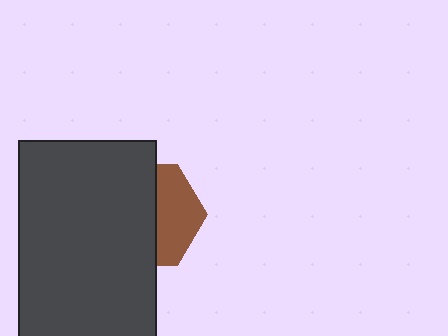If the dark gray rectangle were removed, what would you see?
You would see the complete brown hexagon.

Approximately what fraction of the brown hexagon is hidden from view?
Roughly 60% of the brown hexagon is hidden behind the dark gray rectangle.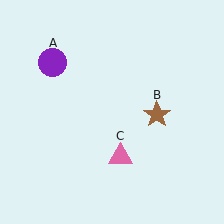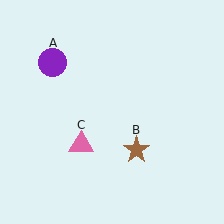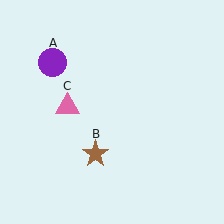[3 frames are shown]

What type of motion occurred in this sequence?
The brown star (object B), pink triangle (object C) rotated clockwise around the center of the scene.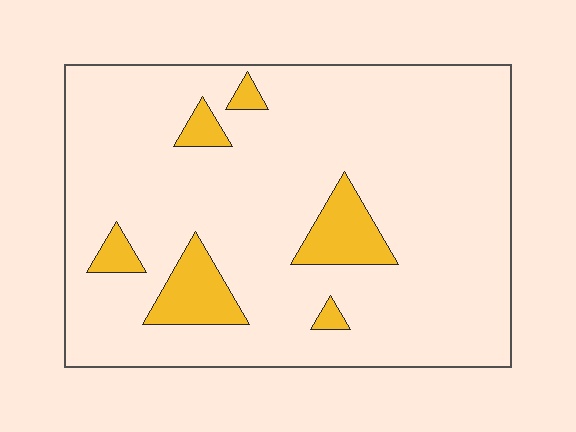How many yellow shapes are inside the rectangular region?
6.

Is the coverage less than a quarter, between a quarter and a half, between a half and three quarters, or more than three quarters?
Less than a quarter.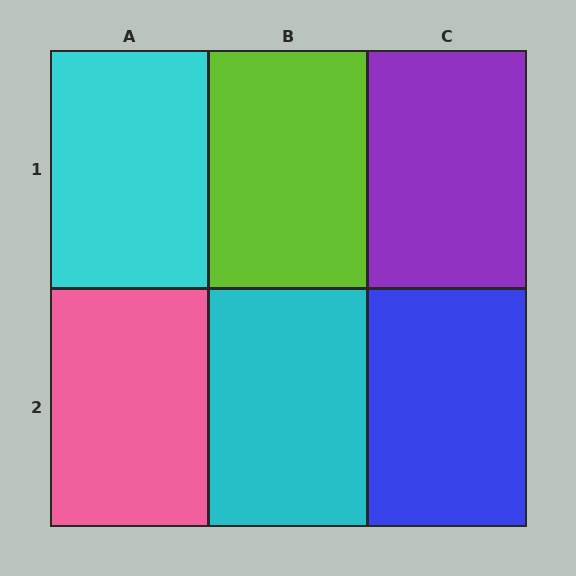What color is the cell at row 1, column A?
Cyan.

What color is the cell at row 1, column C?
Purple.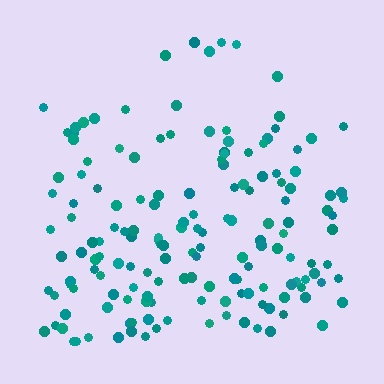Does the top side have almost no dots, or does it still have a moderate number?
Still a moderate number, just noticeably fewer than the bottom.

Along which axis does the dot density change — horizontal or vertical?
Vertical.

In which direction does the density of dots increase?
From top to bottom, with the bottom side densest.